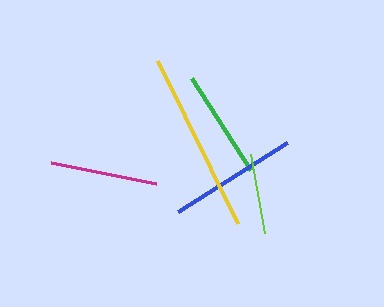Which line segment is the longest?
The yellow line is the longest at approximately 182 pixels.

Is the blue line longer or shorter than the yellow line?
The yellow line is longer than the blue line.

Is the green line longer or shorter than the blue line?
The blue line is longer than the green line.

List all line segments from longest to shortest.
From longest to shortest: yellow, blue, green, magenta, lime.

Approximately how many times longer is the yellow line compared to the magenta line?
The yellow line is approximately 1.7 times the length of the magenta line.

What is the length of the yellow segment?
The yellow segment is approximately 182 pixels long.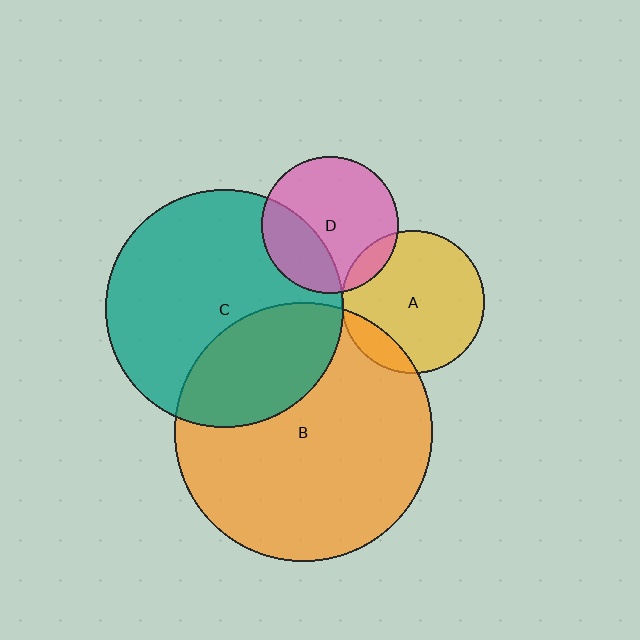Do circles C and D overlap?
Yes.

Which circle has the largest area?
Circle B (orange).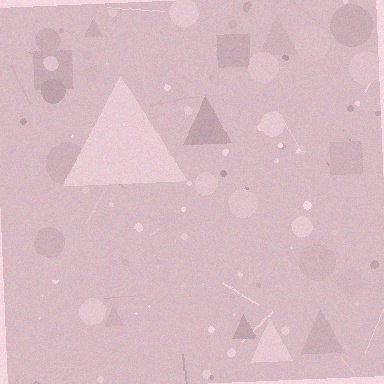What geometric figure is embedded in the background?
A triangle is embedded in the background.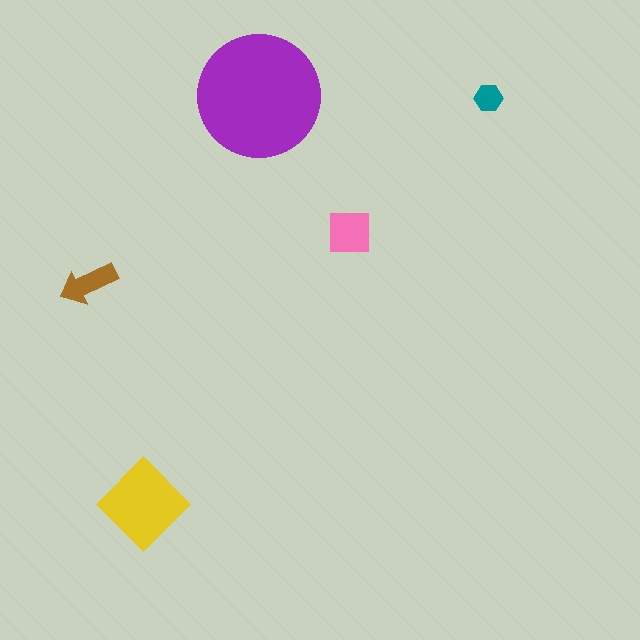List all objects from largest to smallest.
The purple circle, the yellow diamond, the pink square, the brown arrow, the teal hexagon.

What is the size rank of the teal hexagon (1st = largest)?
5th.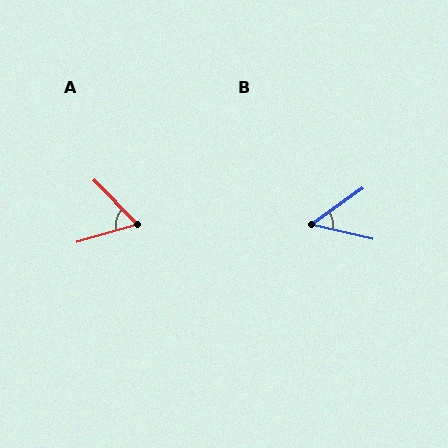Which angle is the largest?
A, at approximately 62 degrees.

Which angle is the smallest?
B, at approximately 48 degrees.